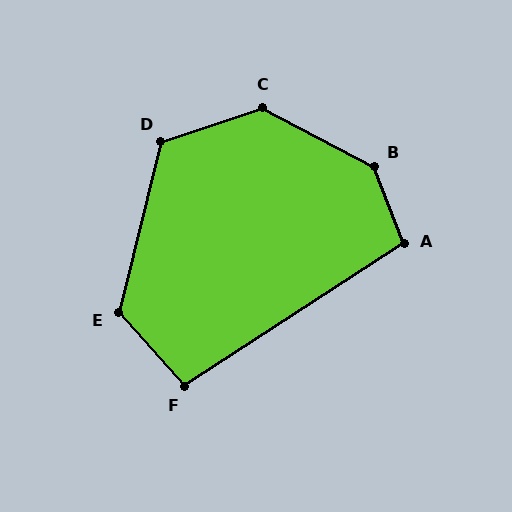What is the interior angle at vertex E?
Approximately 124 degrees (obtuse).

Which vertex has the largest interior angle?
B, at approximately 139 degrees.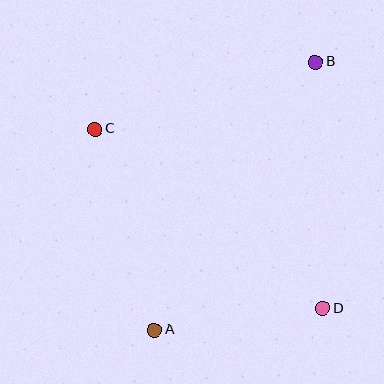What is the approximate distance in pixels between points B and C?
The distance between B and C is approximately 230 pixels.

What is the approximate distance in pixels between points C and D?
The distance between C and D is approximately 290 pixels.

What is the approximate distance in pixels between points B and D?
The distance between B and D is approximately 247 pixels.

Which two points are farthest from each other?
Points A and B are farthest from each other.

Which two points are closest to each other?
Points A and D are closest to each other.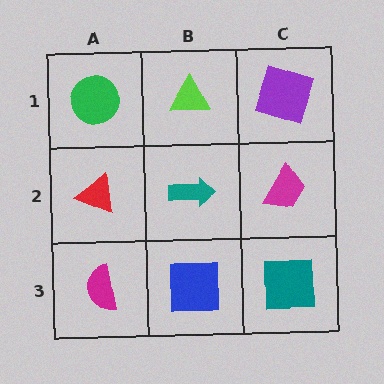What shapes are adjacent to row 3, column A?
A red triangle (row 2, column A), a blue square (row 3, column B).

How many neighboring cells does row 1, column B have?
3.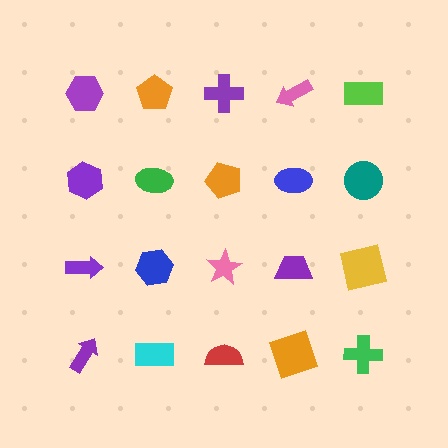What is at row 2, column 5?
A teal circle.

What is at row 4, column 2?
A cyan rectangle.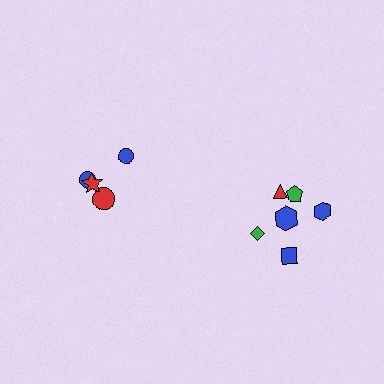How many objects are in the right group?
There are 6 objects.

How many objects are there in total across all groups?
There are 10 objects.